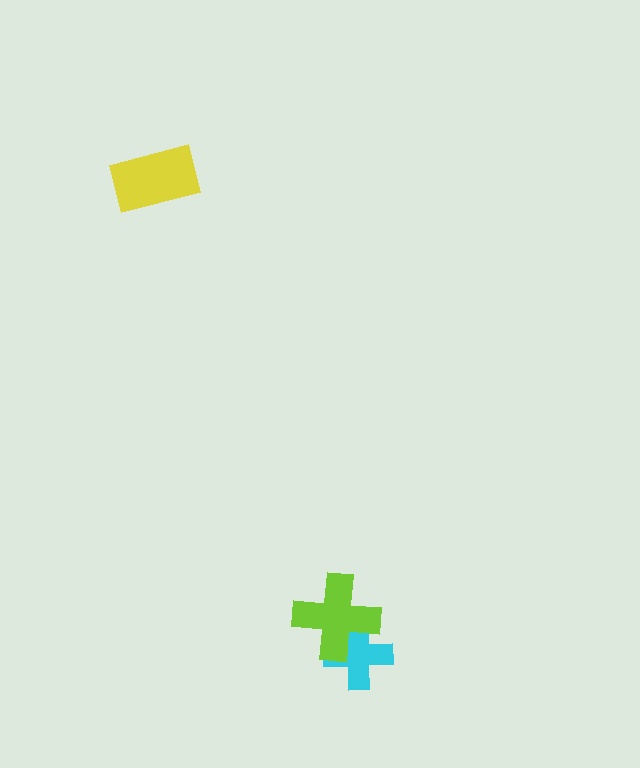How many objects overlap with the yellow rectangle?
0 objects overlap with the yellow rectangle.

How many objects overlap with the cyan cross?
1 object overlaps with the cyan cross.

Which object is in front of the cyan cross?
The lime cross is in front of the cyan cross.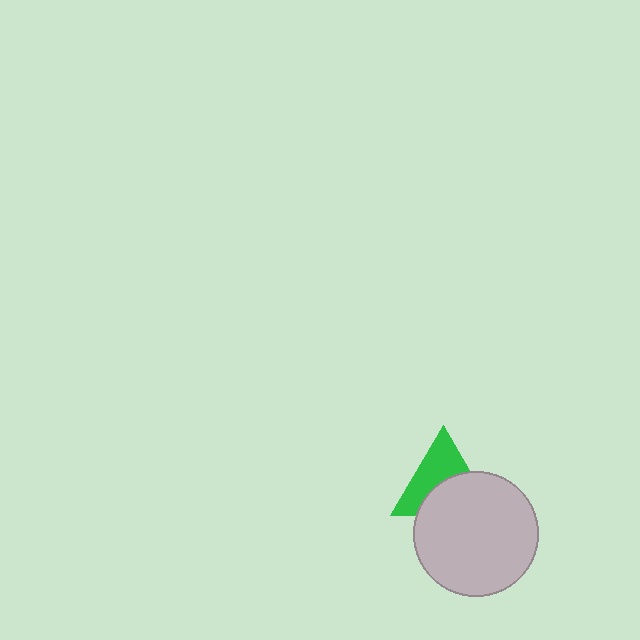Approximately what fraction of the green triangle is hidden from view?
Roughly 47% of the green triangle is hidden behind the light gray circle.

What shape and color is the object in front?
The object in front is a light gray circle.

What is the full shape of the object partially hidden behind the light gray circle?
The partially hidden object is a green triangle.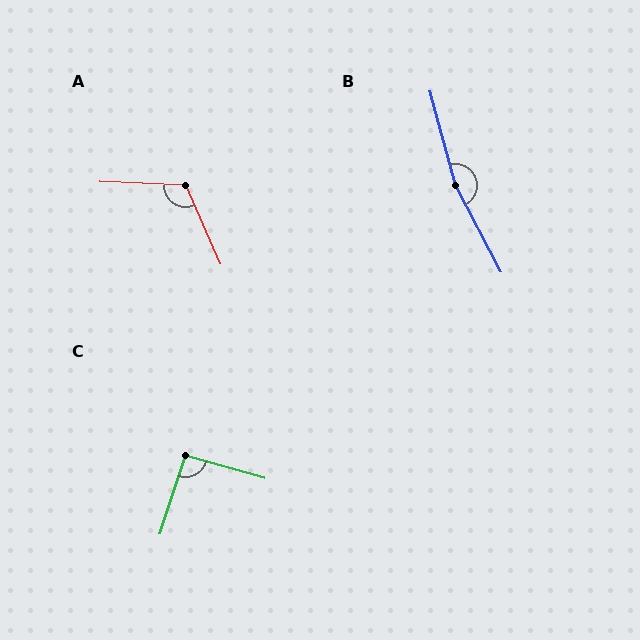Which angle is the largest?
B, at approximately 167 degrees.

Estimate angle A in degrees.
Approximately 116 degrees.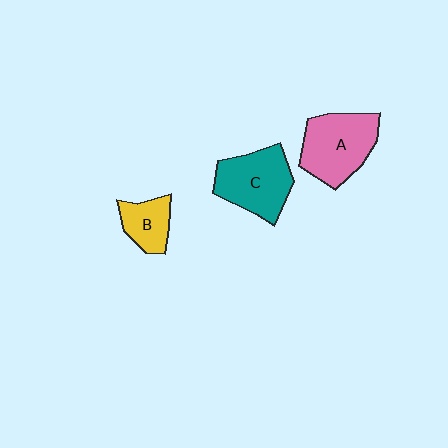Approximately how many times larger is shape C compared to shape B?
Approximately 1.8 times.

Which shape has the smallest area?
Shape B (yellow).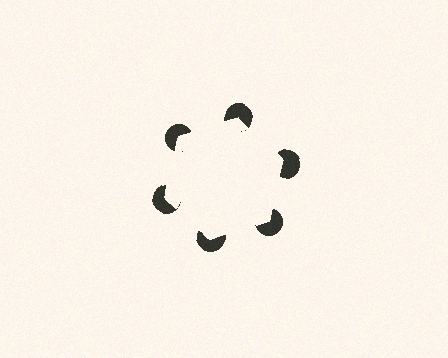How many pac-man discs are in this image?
There are 6 — one at each vertex of the illusory hexagon.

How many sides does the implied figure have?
6 sides.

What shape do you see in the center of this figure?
An illusory hexagon — its edges are inferred from the aligned wedge cuts in the pac-man discs, not physically drawn.